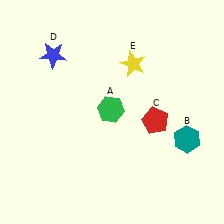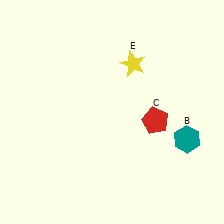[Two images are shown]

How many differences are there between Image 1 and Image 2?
There are 2 differences between the two images.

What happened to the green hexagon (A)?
The green hexagon (A) was removed in Image 2. It was in the top-left area of Image 1.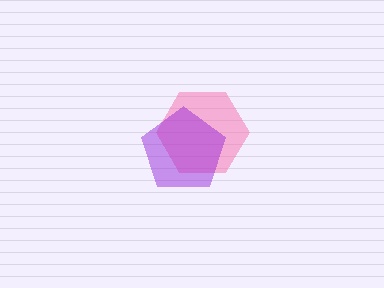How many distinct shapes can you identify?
There are 2 distinct shapes: a pink hexagon, a purple pentagon.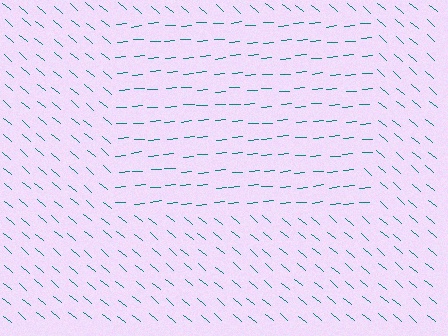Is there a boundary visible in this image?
Yes, there is a texture boundary formed by a change in line orientation.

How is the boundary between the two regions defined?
The boundary is defined purely by a change in line orientation (approximately 45 degrees difference). All lines are the same color and thickness.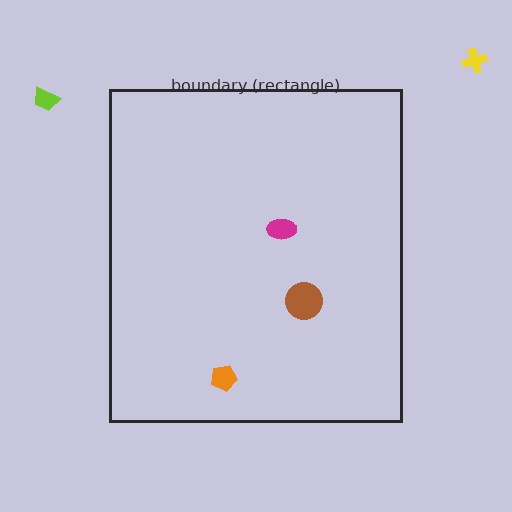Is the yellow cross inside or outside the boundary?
Outside.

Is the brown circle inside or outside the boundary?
Inside.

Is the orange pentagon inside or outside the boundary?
Inside.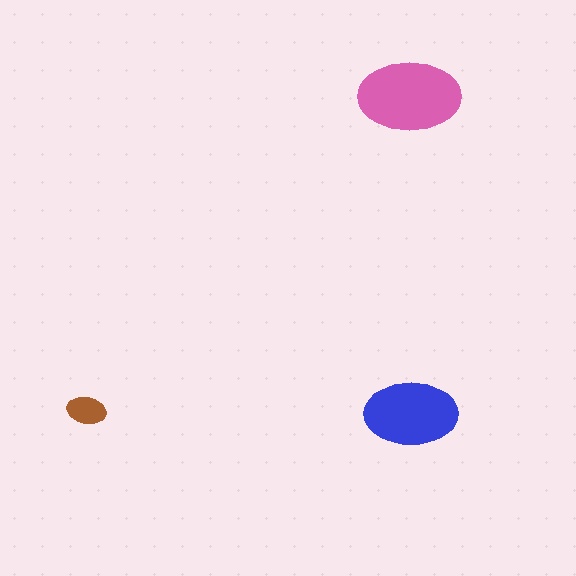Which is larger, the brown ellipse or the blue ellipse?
The blue one.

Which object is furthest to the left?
The brown ellipse is leftmost.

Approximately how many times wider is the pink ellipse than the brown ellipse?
About 2.5 times wider.